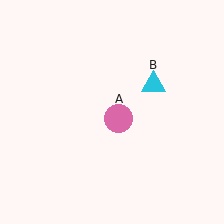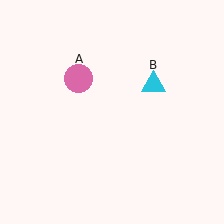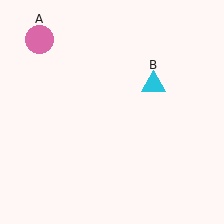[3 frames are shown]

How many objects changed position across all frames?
1 object changed position: pink circle (object A).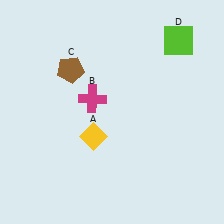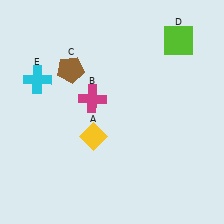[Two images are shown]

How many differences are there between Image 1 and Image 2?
There is 1 difference between the two images.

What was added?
A cyan cross (E) was added in Image 2.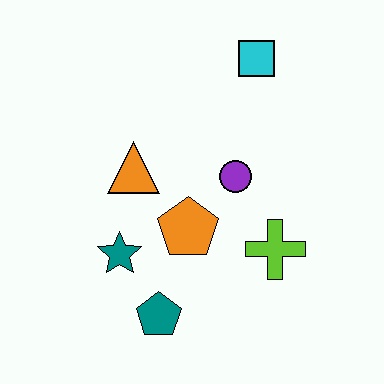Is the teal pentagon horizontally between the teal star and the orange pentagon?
Yes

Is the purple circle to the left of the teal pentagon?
No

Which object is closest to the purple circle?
The orange pentagon is closest to the purple circle.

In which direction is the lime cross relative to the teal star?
The lime cross is to the right of the teal star.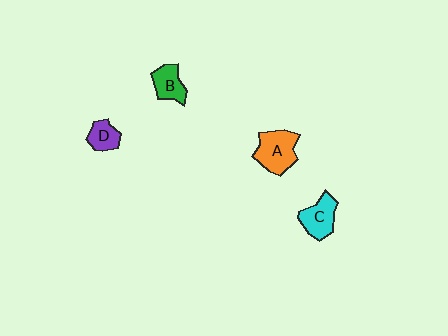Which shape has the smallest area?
Shape D (purple).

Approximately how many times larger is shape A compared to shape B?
Approximately 1.5 times.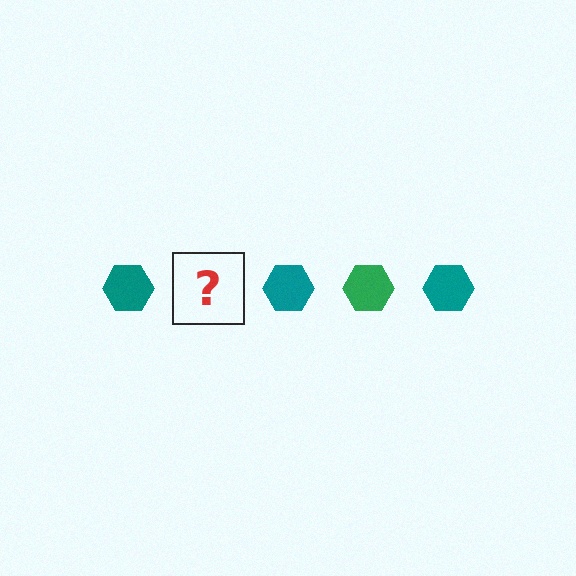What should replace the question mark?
The question mark should be replaced with a green hexagon.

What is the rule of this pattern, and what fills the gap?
The rule is that the pattern cycles through teal, green hexagons. The gap should be filled with a green hexagon.